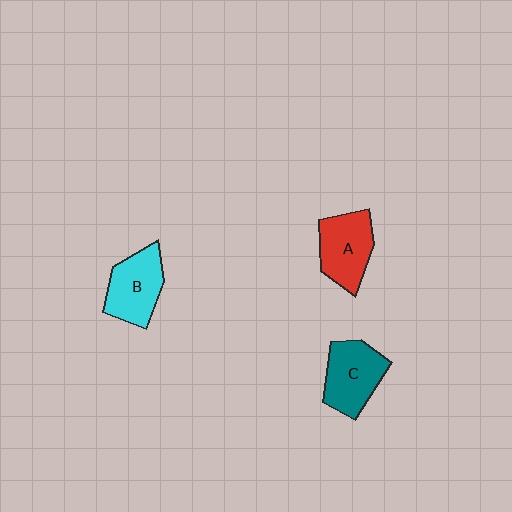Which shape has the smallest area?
Shape A (red).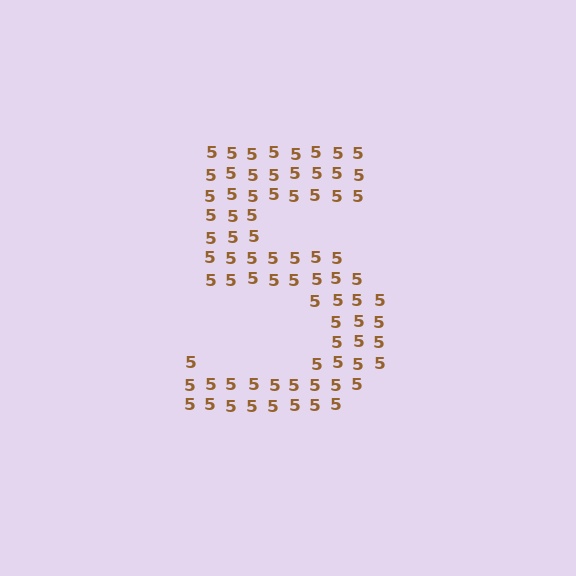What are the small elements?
The small elements are digit 5's.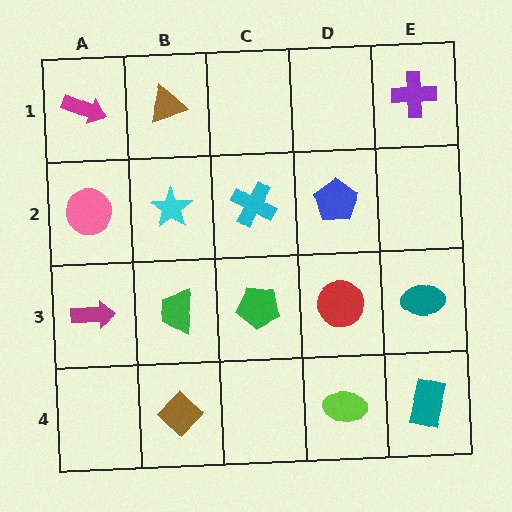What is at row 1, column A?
A magenta arrow.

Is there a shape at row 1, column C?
No, that cell is empty.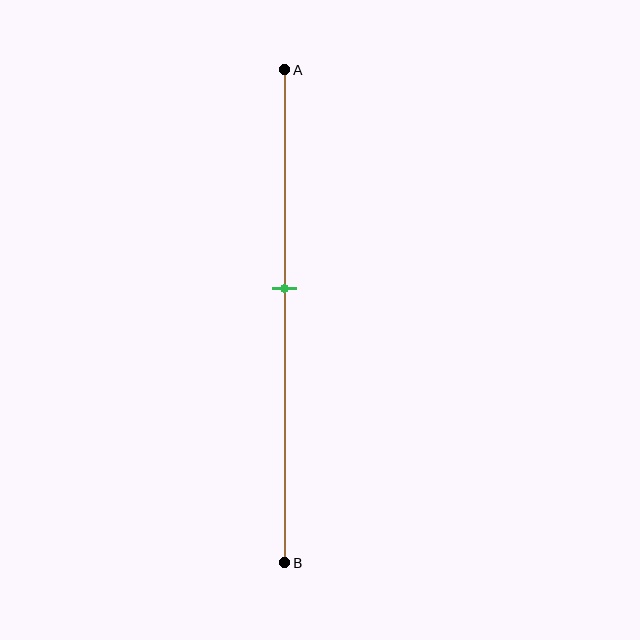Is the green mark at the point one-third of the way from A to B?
No, the mark is at about 45% from A, not at the 33% one-third point.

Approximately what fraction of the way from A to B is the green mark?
The green mark is approximately 45% of the way from A to B.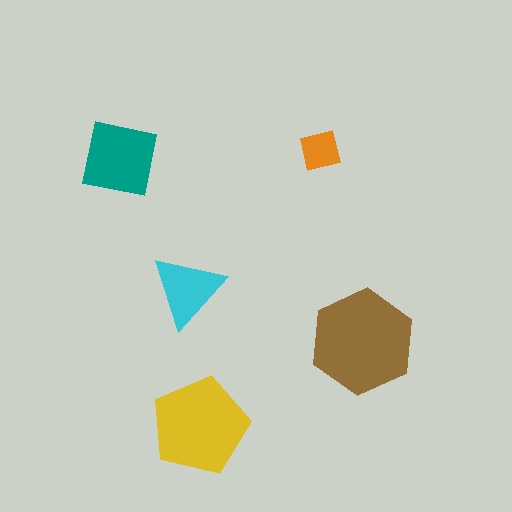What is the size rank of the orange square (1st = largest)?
5th.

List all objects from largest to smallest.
The brown hexagon, the yellow pentagon, the teal square, the cyan triangle, the orange square.